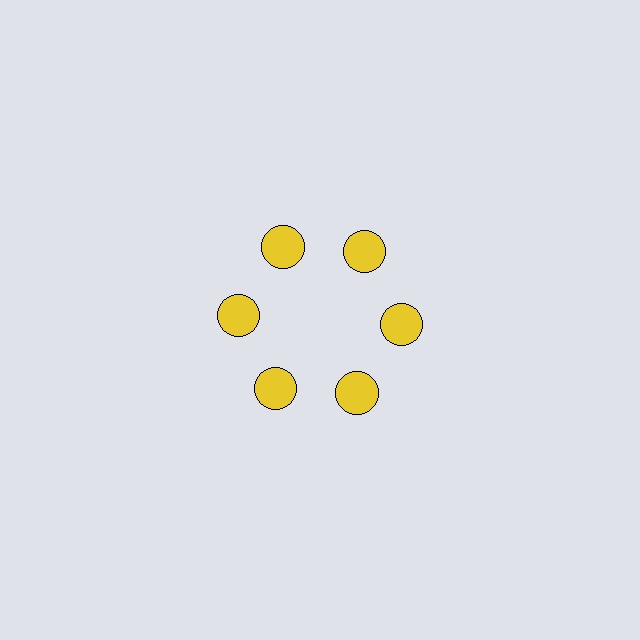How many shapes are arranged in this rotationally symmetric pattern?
There are 6 shapes, arranged in 6 groups of 1.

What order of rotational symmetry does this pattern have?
This pattern has 6-fold rotational symmetry.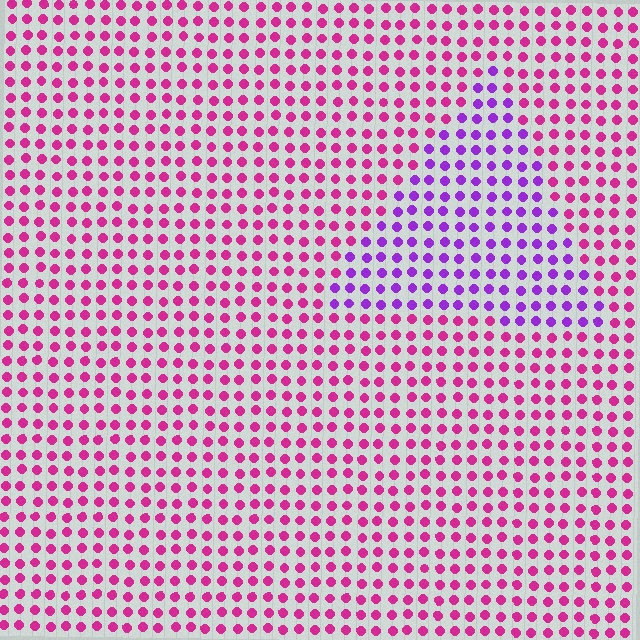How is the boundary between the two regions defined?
The boundary is defined purely by a slight shift in hue (about 43 degrees). Spacing, size, and orientation are identical on both sides.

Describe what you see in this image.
The image is filled with small magenta elements in a uniform arrangement. A triangle-shaped region is visible where the elements are tinted to a slightly different hue, forming a subtle color boundary.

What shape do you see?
I see a triangle.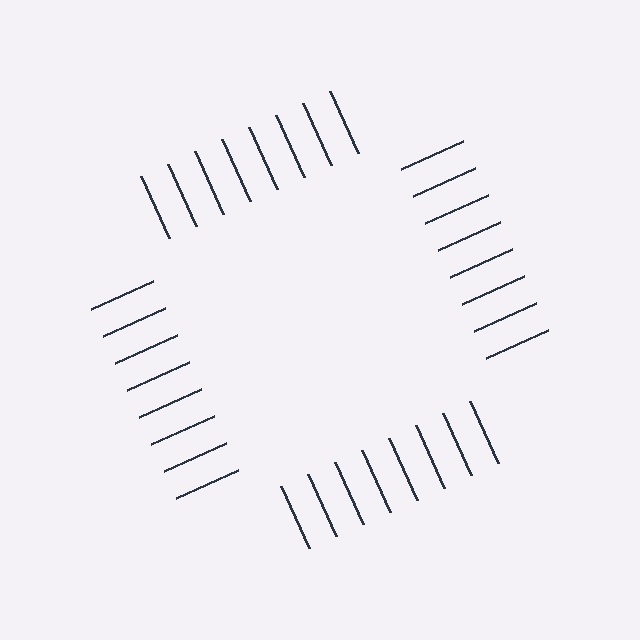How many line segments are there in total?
32 — 8 along each of the 4 edges.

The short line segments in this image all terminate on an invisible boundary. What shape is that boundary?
An illusory square — the line segments terminate on its edges but no continuous stroke is drawn.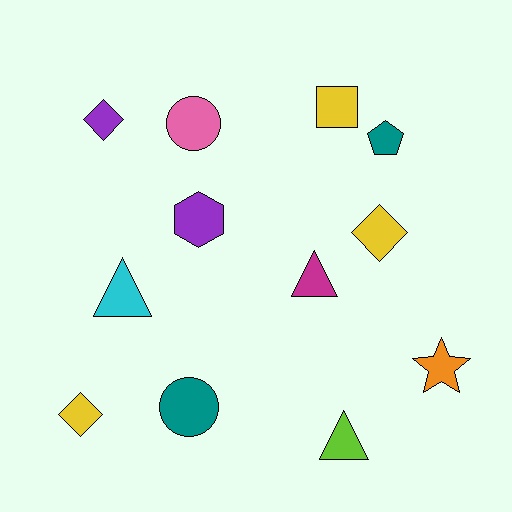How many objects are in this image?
There are 12 objects.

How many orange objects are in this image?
There is 1 orange object.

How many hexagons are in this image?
There is 1 hexagon.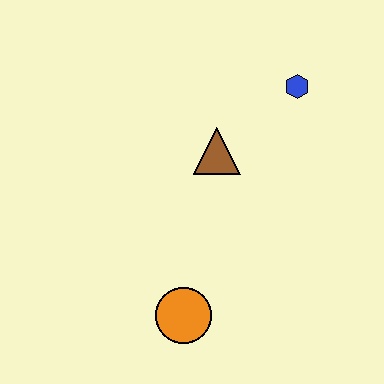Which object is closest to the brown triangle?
The blue hexagon is closest to the brown triangle.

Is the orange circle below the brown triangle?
Yes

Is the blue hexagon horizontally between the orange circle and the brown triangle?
No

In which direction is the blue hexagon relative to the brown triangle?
The blue hexagon is to the right of the brown triangle.